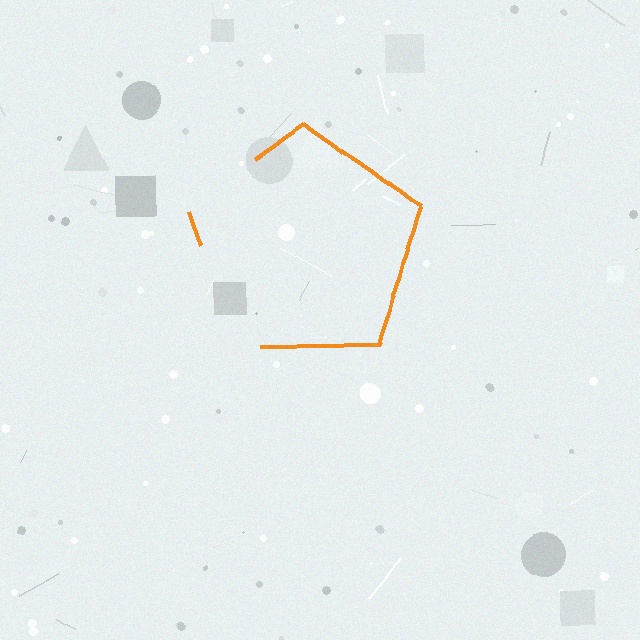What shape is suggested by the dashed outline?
The dashed outline suggests a pentagon.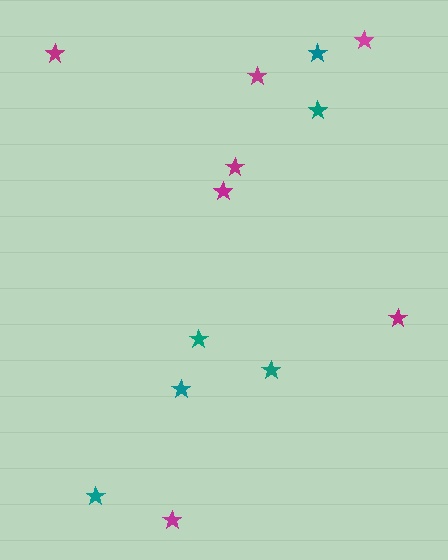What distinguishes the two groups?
There are 2 groups: one group of magenta stars (7) and one group of teal stars (6).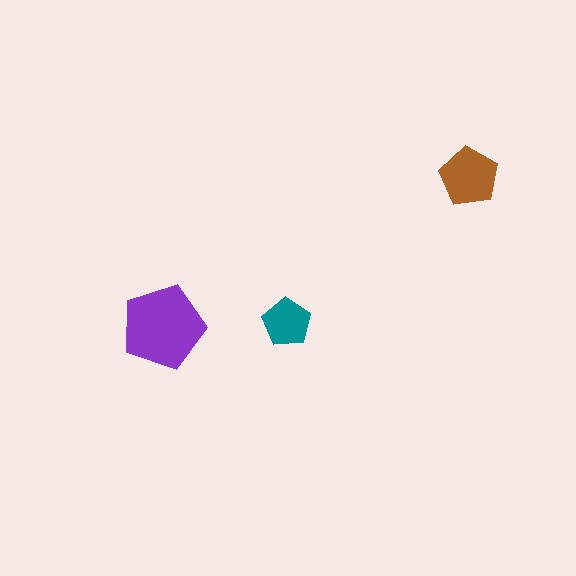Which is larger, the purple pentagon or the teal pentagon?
The purple one.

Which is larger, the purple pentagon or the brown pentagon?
The purple one.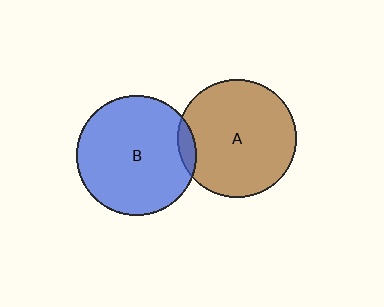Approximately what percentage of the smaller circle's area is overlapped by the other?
Approximately 5%.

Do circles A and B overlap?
Yes.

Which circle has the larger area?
Circle B (blue).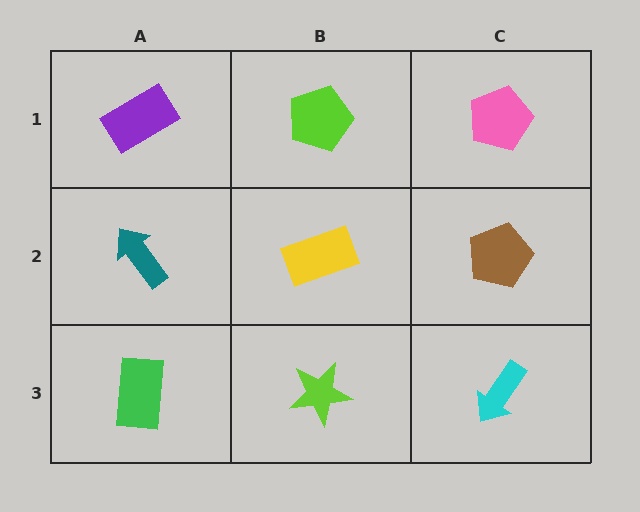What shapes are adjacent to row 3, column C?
A brown pentagon (row 2, column C), a lime star (row 3, column B).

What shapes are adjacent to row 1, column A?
A teal arrow (row 2, column A), a lime pentagon (row 1, column B).